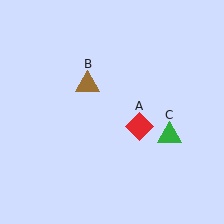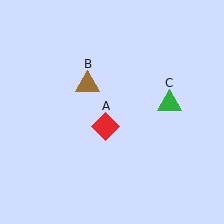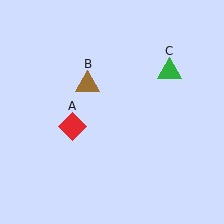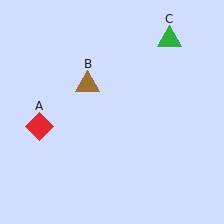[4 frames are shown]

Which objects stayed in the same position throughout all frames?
Brown triangle (object B) remained stationary.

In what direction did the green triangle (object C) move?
The green triangle (object C) moved up.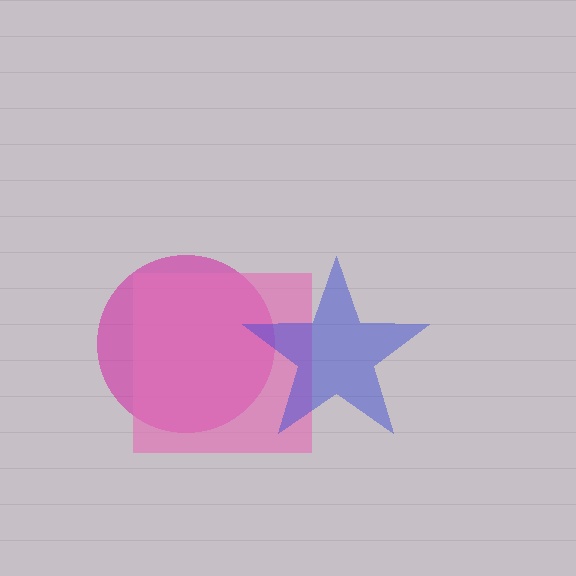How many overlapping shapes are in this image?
There are 3 overlapping shapes in the image.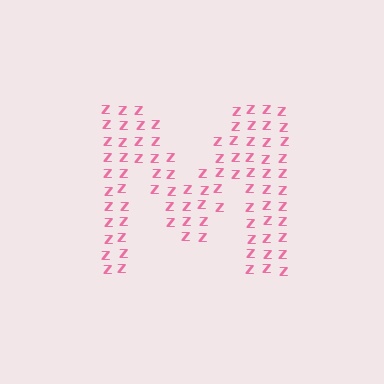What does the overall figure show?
The overall figure shows the letter M.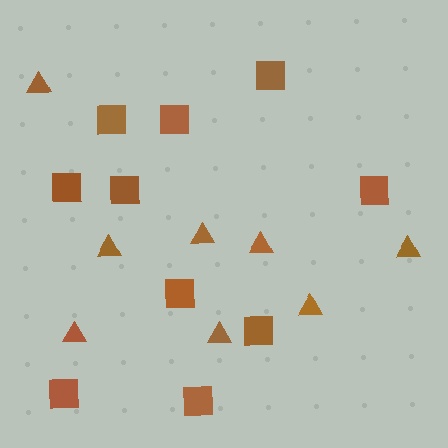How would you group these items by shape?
There are 2 groups: one group of squares (10) and one group of triangles (8).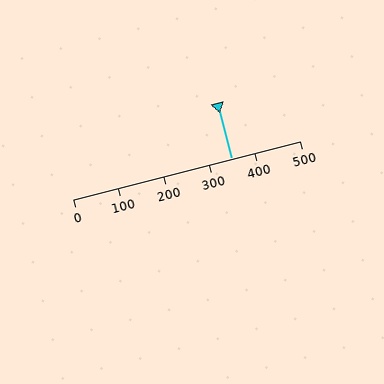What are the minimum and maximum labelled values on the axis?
The axis runs from 0 to 500.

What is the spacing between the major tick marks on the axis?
The major ticks are spaced 100 apart.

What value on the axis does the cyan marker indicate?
The marker indicates approximately 350.